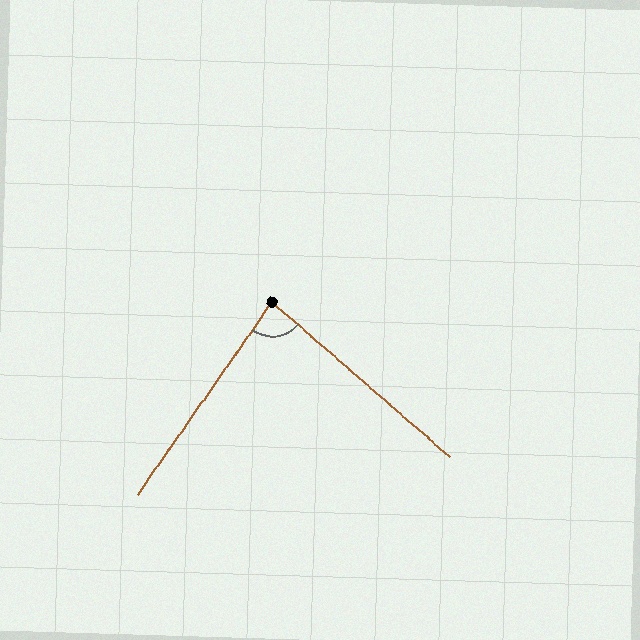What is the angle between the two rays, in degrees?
Approximately 84 degrees.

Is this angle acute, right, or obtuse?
It is acute.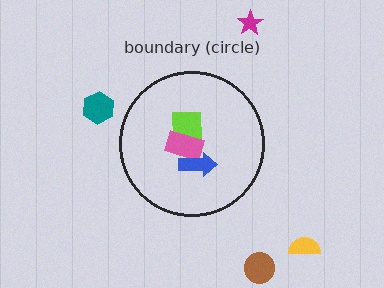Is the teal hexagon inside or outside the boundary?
Outside.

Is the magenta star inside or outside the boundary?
Outside.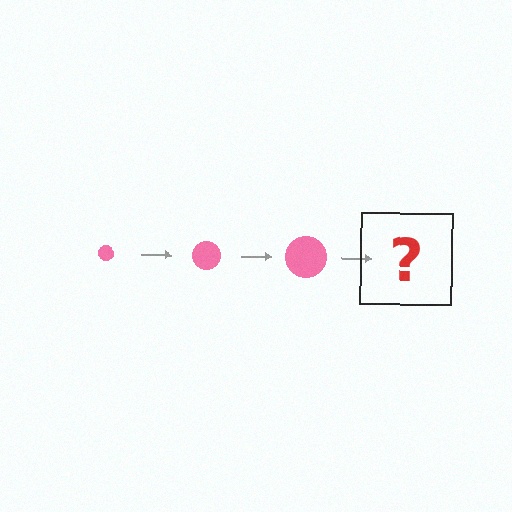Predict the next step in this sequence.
The next step is a pink circle, larger than the previous one.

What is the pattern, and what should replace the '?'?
The pattern is that the circle gets progressively larger each step. The '?' should be a pink circle, larger than the previous one.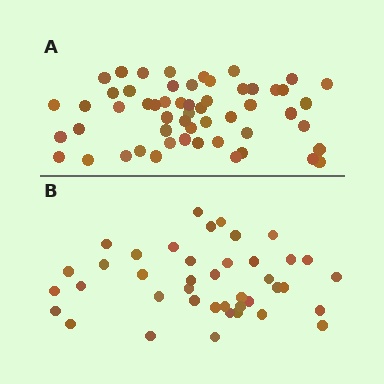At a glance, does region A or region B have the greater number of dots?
Region A (the top region) has more dots.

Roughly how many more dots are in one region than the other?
Region A has approximately 15 more dots than region B.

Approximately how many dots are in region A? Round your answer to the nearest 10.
About 60 dots. (The exact count is 55, which rounds to 60.)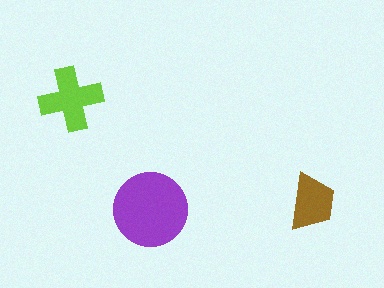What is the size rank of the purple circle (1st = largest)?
1st.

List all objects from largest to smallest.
The purple circle, the lime cross, the brown trapezoid.